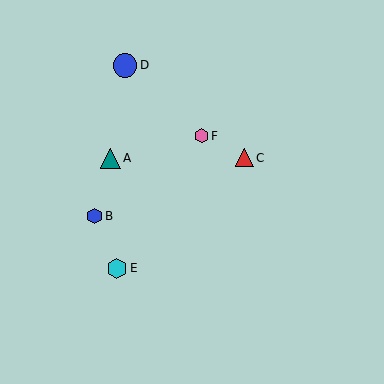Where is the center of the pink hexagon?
The center of the pink hexagon is at (201, 136).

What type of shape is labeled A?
Shape A is a teal triangle.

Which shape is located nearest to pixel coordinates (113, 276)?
The cyan hexagon (labeled E) at (117, 268) is nearest to that location.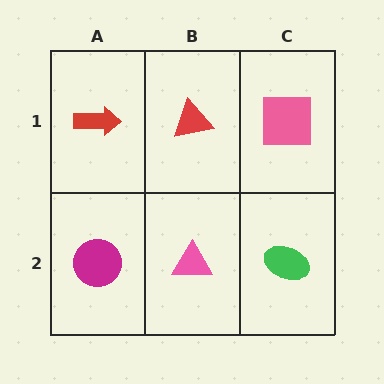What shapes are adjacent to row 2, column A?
A red arrow (row 1, column A), a pink triangle (row 2, column B).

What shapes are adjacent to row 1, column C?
A green ellipse (row 2, column C), a red triangle (row 1, column B).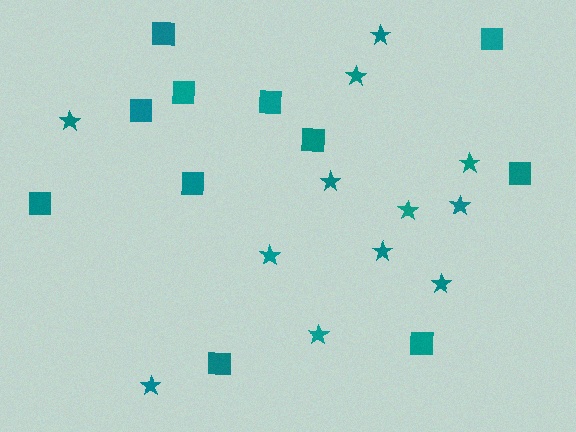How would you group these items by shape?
There are 2 groups: one group of stars (12) and one group of squares (11).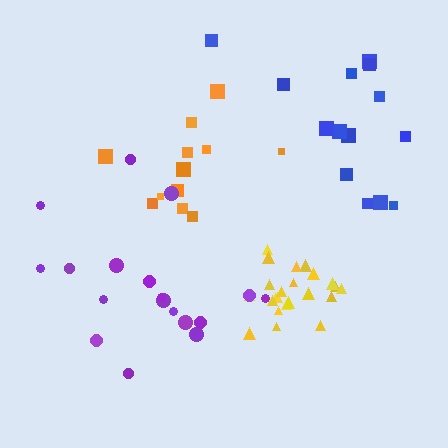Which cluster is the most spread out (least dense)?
Blue.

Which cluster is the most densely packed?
Yellow.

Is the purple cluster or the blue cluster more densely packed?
Purple.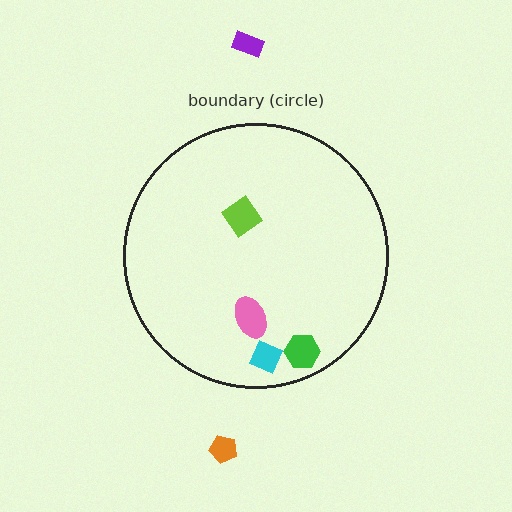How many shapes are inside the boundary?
4 inside, 2 outside.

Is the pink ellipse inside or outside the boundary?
Inside.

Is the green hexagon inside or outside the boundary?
Inside.